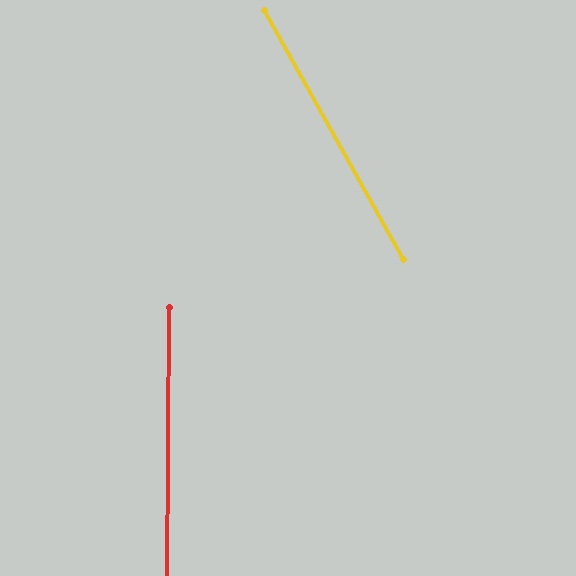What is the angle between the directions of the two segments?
Approximately 30 degrees.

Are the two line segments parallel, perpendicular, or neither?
Neither parallel nor perpendicular — they differ by about 30°.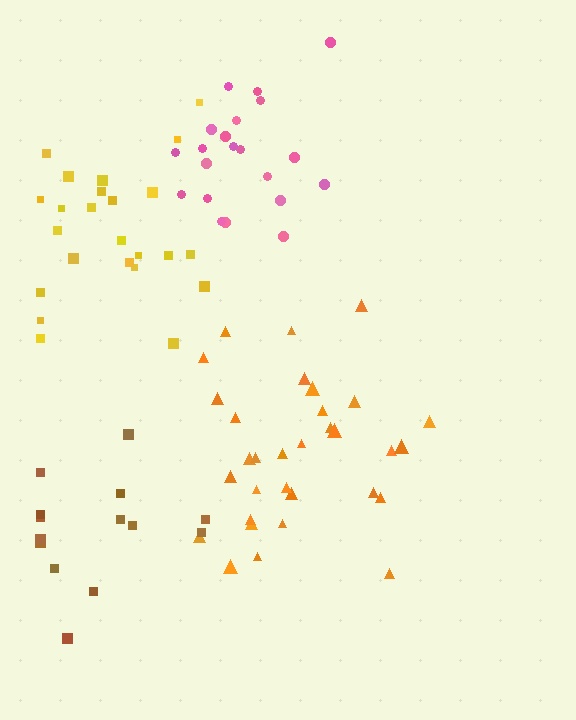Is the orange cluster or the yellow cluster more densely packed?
Orange.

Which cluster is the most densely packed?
Pink.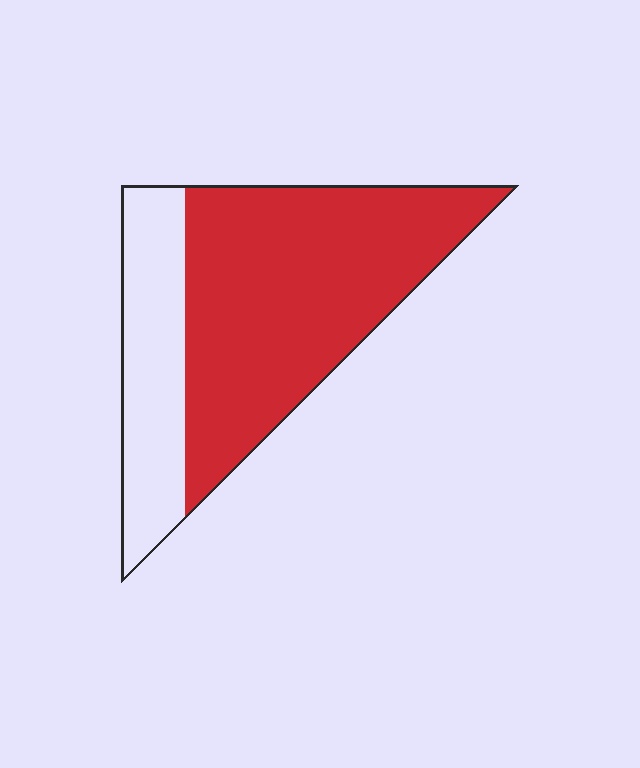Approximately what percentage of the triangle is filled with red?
Approximately 70%.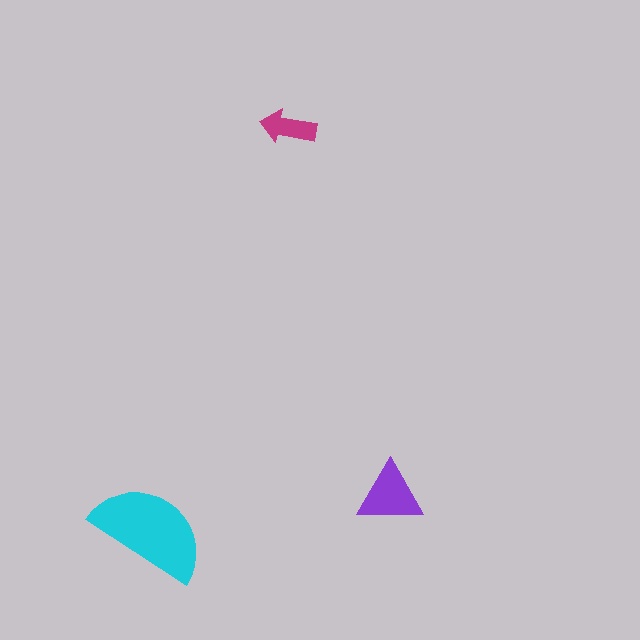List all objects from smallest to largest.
The magenta arrow, the purple triangle, the cyan semicircle.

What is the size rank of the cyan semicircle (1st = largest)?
1st.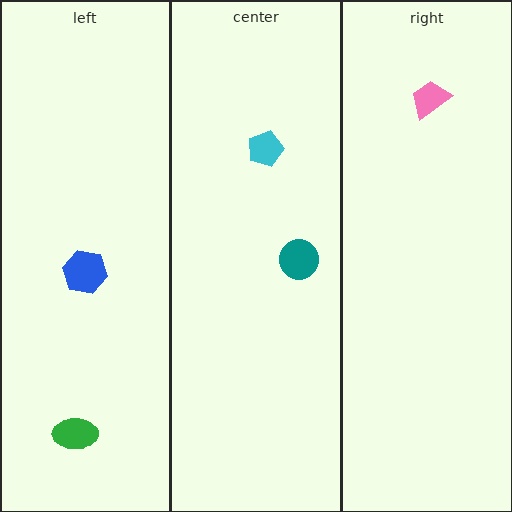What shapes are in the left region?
The blue hexagon, the green ellipse.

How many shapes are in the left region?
2.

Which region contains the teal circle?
The center region.